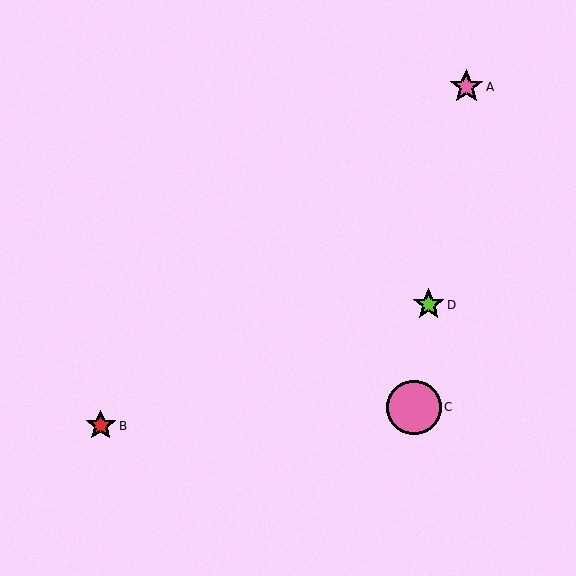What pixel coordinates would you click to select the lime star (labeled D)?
Click at (429, 305) to select the lime star D.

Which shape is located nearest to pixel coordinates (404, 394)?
The pink circle (labeled C) at (414, 407) is nearest to that location.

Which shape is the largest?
The pink circle (labeled C) is the largest.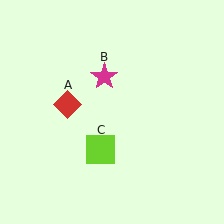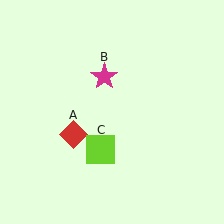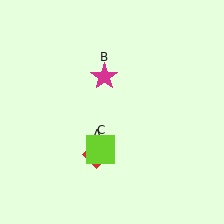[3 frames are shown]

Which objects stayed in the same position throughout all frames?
Magenta star (object B) and lime square (object C) remained stationary.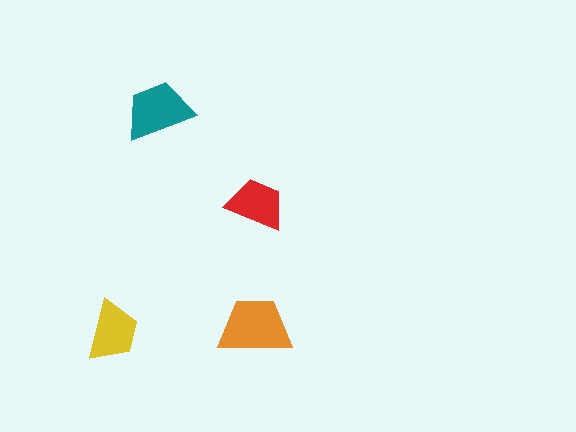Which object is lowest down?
The yellow trapezoid is bottommost.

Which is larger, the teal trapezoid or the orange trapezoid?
The orange one.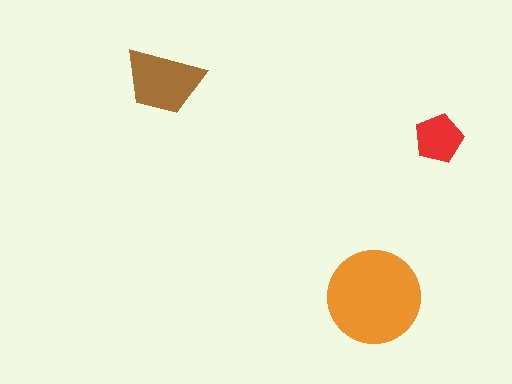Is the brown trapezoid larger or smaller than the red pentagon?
Larger.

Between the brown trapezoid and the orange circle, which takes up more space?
The orange circle.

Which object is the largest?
The orange circle.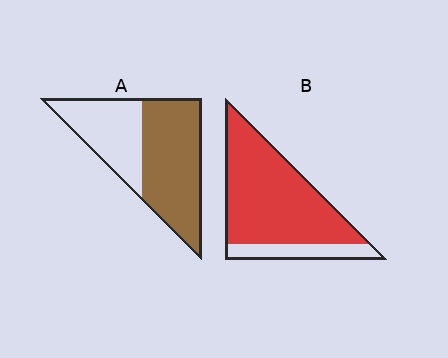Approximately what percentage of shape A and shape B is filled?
A is approximately 60% and B is approximately 80%.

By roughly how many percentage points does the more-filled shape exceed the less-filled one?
By roughly 20 percentage points (B over A).